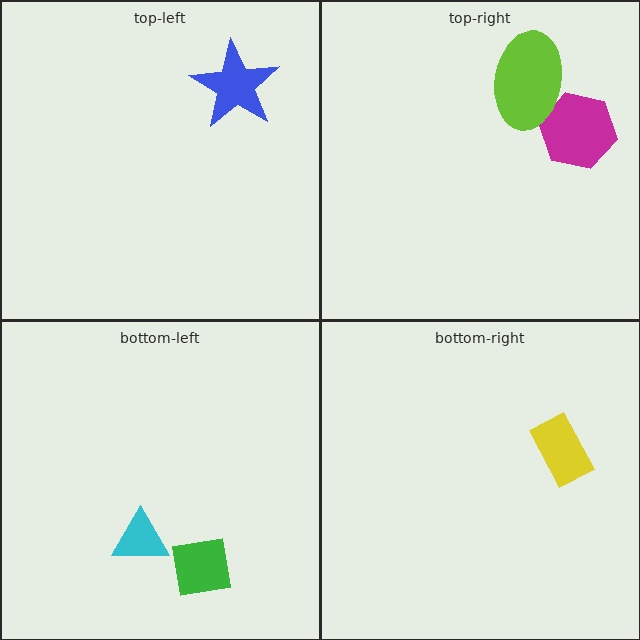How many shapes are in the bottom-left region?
2.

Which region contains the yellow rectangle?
The bottom-right region.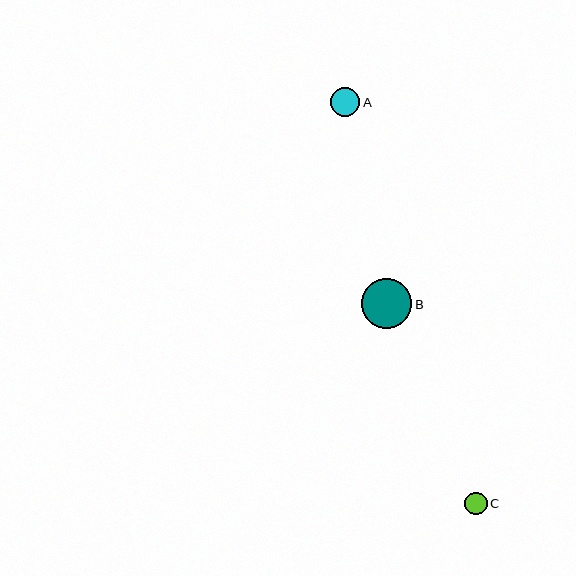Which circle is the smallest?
Circle C is the smallest with a size of approximately 22 pixels.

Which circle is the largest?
Circle B is the largest with a size of approximately 50 pixels.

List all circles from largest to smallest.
From largest to smallest: B, A, C.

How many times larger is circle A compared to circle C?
Circle A is approximately 1.3 times the size of circle C.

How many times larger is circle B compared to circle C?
Circle B is approximately 2.2 times the size of circle C.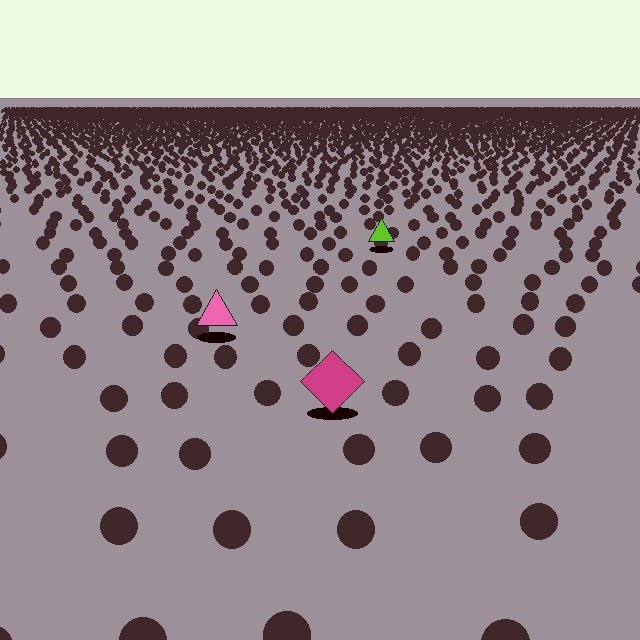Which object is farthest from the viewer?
The lime triangle is farthest from the viewer. It appears smaller and the ground texture around it is denser.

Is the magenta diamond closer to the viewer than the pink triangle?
Yes. The magenta diamond is closer — you can tell from the texture gradient: the ground texture is coarser near it.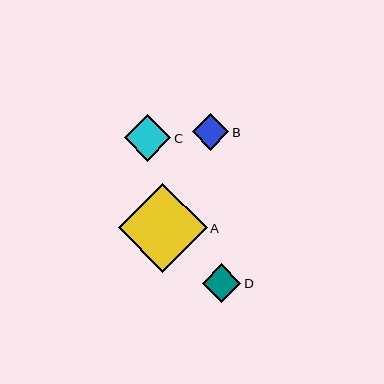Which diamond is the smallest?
Diamond B is the smallest with a size of approximately 37 pixels.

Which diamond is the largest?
Diamond A is the largest with a size of approximately 88 pixels.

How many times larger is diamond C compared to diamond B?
Diamond C is approximately 1.3 times the size of diamond B.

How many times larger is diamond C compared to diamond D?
Diamond C is approximately 1.2 times the size of diamond D.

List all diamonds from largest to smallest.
From largest to smallest: A, C, D, B.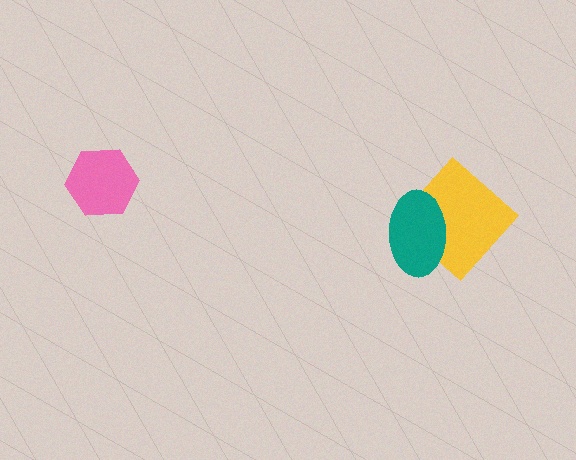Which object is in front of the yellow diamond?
The teal ellipse is in front of the yellow diamond.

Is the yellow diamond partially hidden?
Yes, it is partially covered by another shape.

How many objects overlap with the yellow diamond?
1 object overlaps with the yellow diamond.